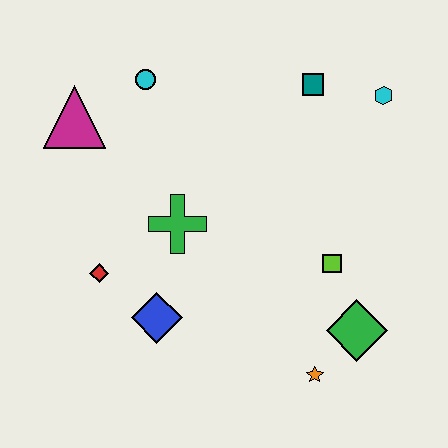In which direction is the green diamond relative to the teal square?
The green diamond is below the teal square.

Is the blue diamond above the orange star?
Yes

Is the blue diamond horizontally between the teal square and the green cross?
No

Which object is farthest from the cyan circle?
The orange star is farthest from the cyan circle.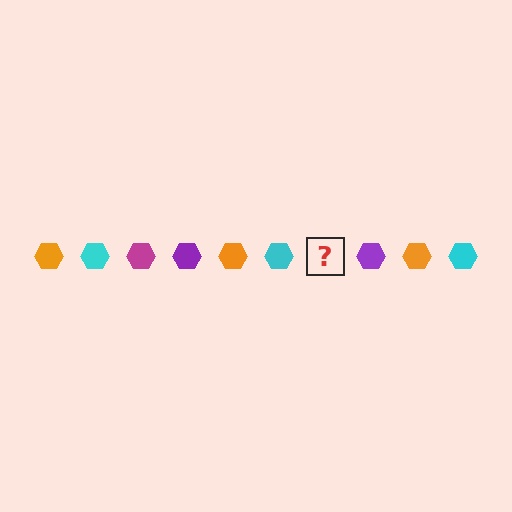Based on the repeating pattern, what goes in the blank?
The blank should be a magenta hexagon.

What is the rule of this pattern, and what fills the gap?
The rule is that the pattern cycles through orange, cyan, magenta, purple hexagons. The gap should be filled with a magenta hexagon.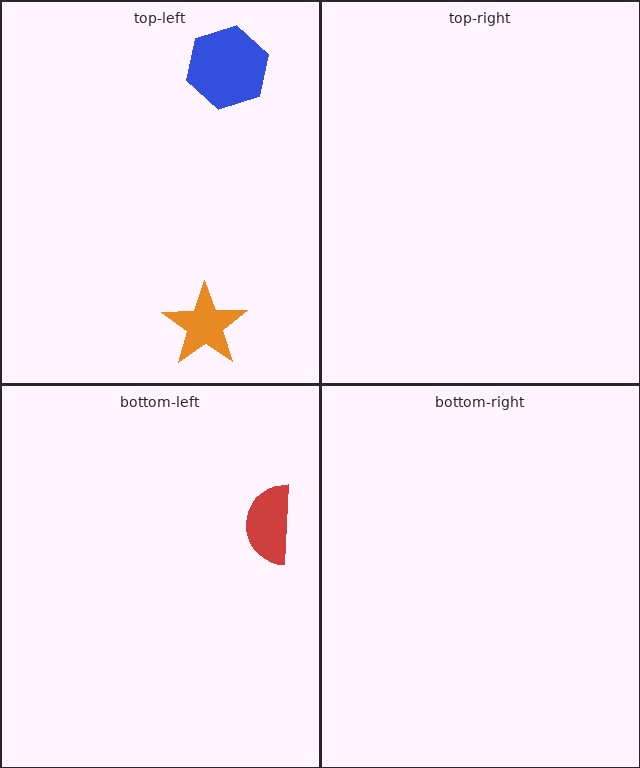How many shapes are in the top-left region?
2.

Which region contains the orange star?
The top-left region.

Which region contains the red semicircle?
The bottom-left region.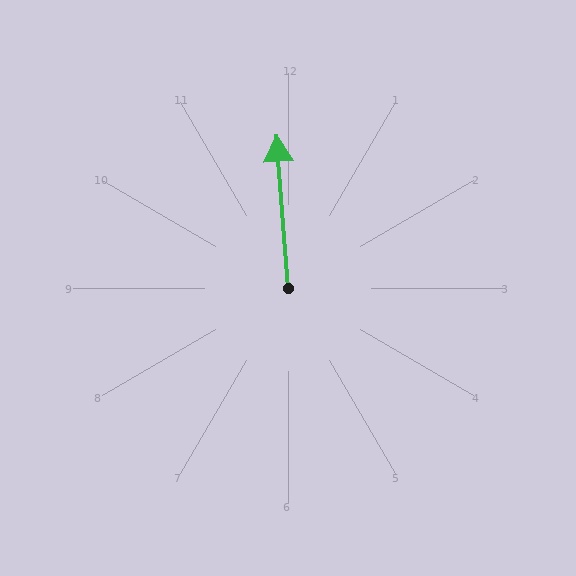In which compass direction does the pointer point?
North.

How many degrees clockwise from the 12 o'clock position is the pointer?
Approximately 356 degrees.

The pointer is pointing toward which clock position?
Roughly 12 o'clock.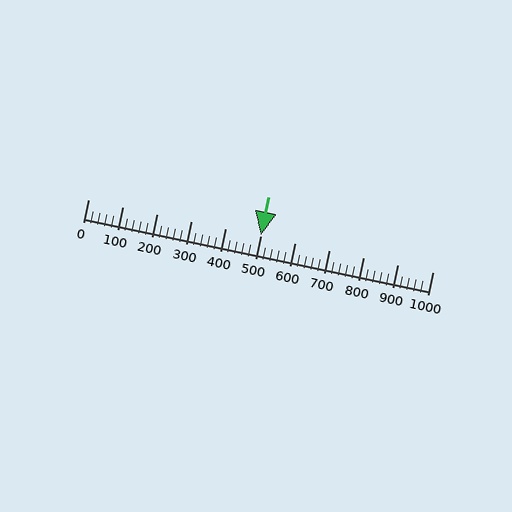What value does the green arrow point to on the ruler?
The green arrow points to approximately 501.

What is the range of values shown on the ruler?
The ruler shows values from 0 to 1000.